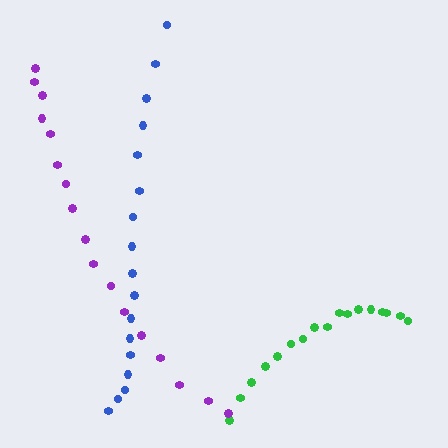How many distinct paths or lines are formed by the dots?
There are 3 distinct paths.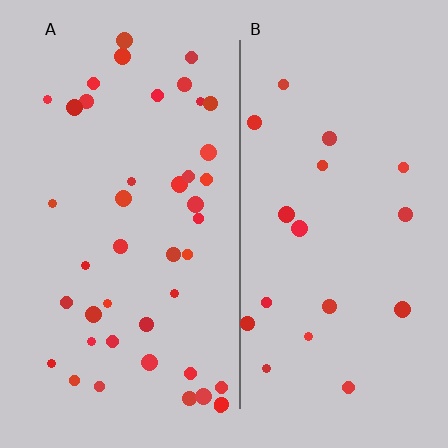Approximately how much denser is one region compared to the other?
Approximately 2.3× — region A over region B.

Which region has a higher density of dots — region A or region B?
A (the left).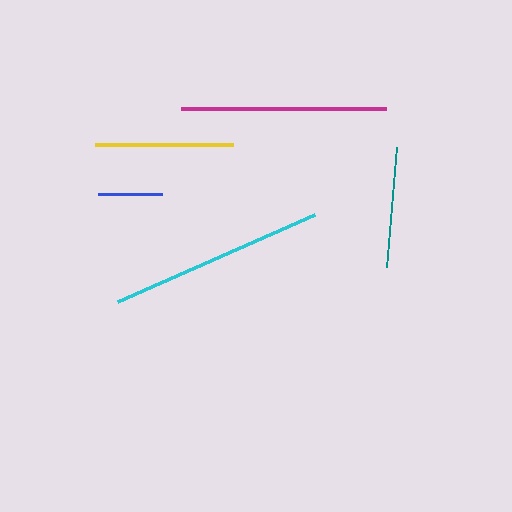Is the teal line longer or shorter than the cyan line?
The cyan line is longer than the teal line.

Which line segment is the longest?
The cyan line is the longest at approximately 216 pixels.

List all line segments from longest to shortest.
From longest to shortest: cyan, magenta, yellow, teal, blue.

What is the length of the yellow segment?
The yellow segment is approximately 138 pixels long.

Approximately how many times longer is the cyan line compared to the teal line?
The cyan line is approximately 1.8 times the length of the teal line.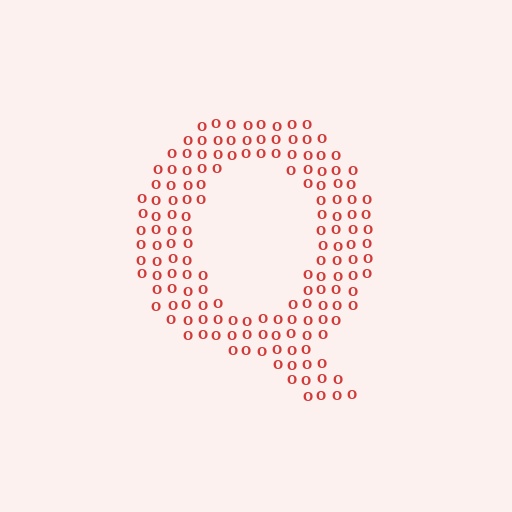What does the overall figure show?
The overall figure shows the letter Q.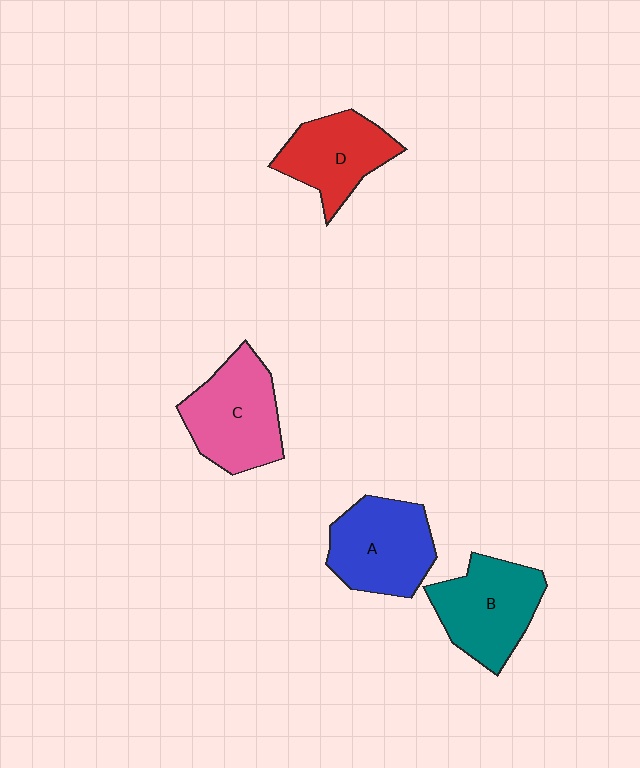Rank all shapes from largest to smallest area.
From largest to smallest: C (pink), B (teal), A (blue), D (red).